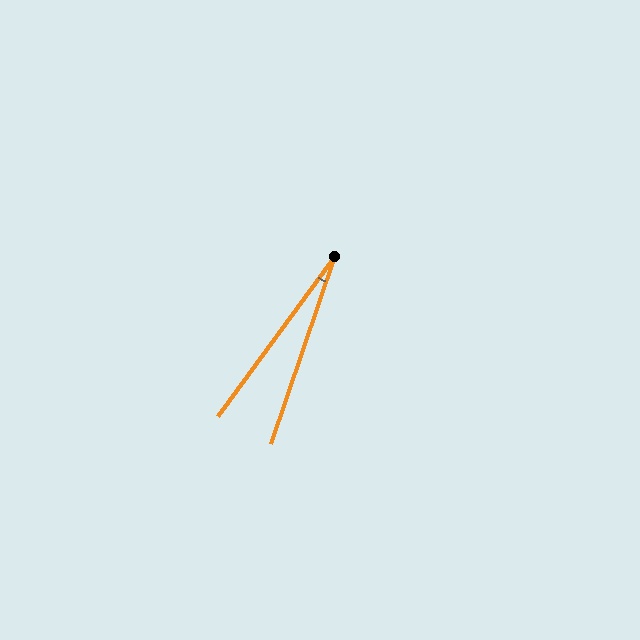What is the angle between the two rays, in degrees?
Approximately 17 degrees.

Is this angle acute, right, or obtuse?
It is acute.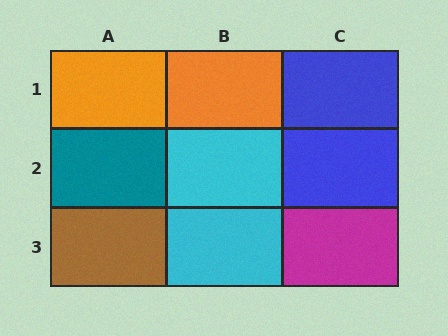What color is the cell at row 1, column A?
Orange.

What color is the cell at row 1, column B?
Orange.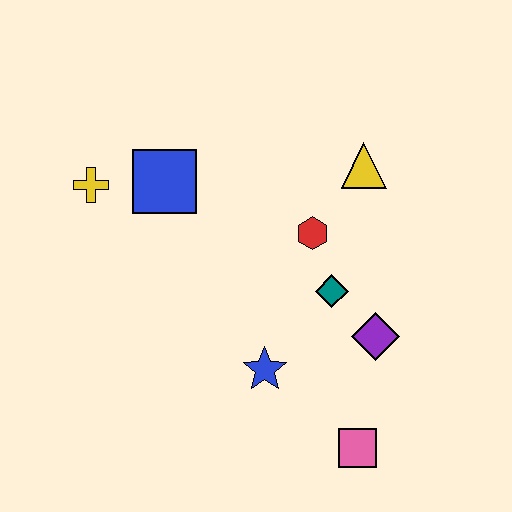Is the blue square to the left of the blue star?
Yes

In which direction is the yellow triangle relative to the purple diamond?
The yellow triangle is above the purple diamond.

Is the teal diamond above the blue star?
Yes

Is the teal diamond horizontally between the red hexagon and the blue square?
No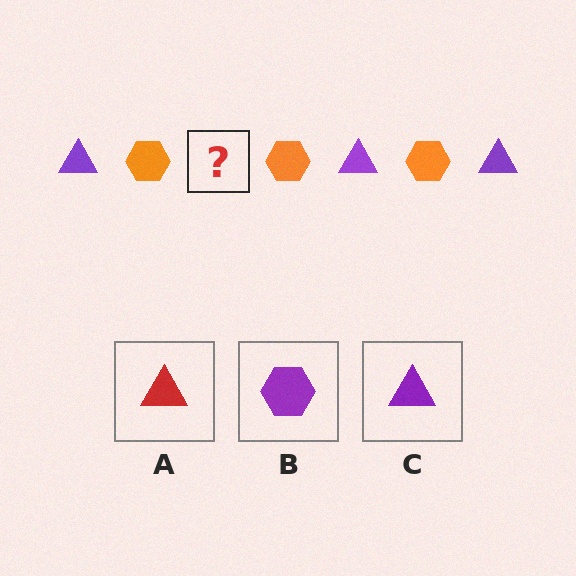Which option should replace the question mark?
Option C.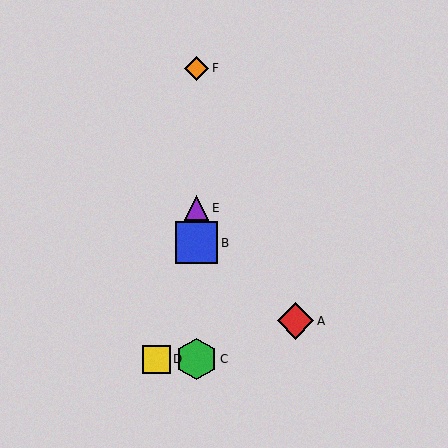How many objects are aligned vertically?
4 objects (B, C, E, F) are aligned vertically.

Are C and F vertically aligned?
Yes, both are at x≈197.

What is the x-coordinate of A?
Object A is at x≈295.